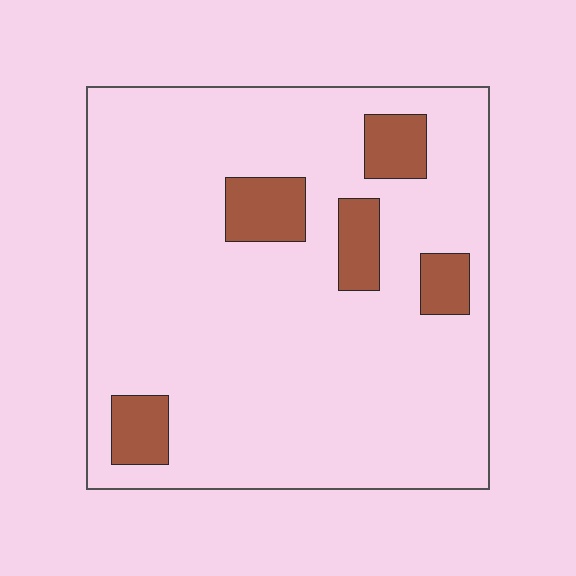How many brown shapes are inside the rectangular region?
5.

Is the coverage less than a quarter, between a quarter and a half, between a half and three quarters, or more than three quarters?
Less than a quarter.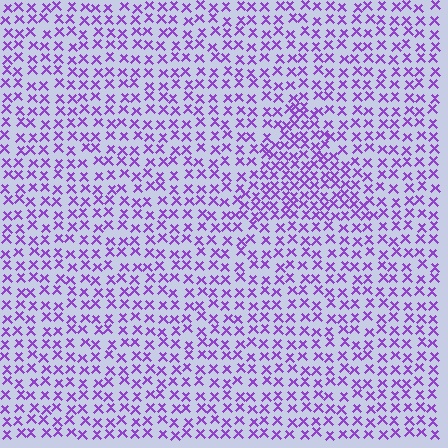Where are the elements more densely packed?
The elements are more densely packed inside the triangle boundary.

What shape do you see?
I see a triangle.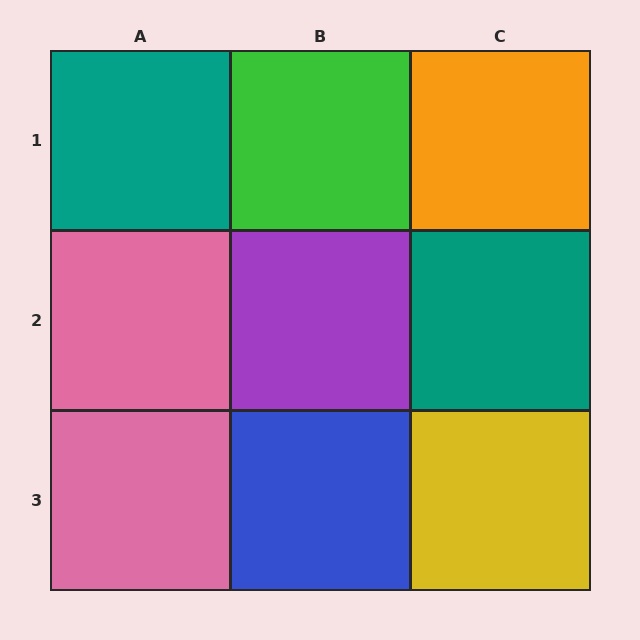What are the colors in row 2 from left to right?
Pink, purple, teal.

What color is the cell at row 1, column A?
Teal.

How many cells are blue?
1 cell is blue.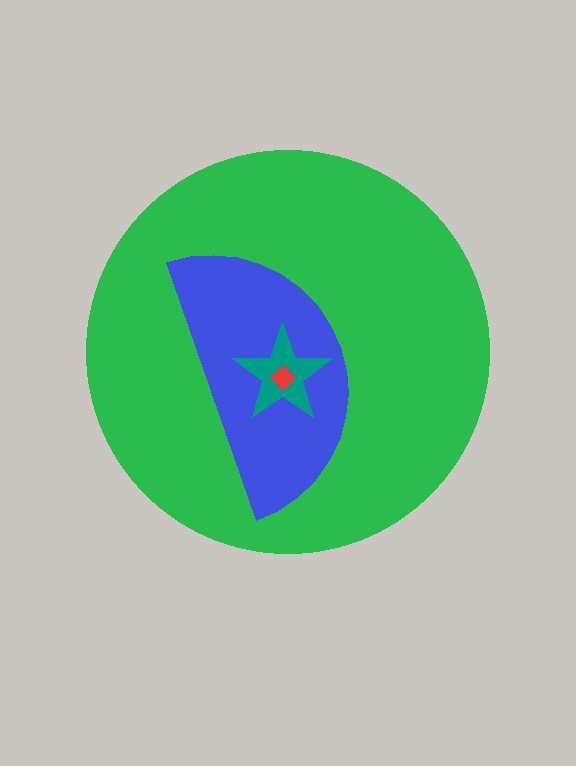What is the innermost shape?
The red diamond.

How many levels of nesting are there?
4.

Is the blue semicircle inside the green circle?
Yes.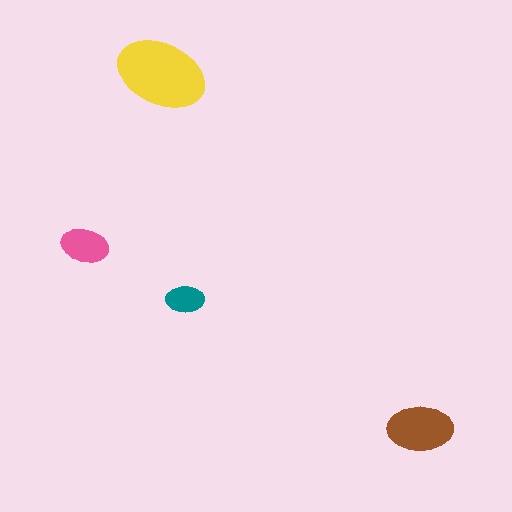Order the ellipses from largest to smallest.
the yellow one, the brown one, the pink one, the teal one.